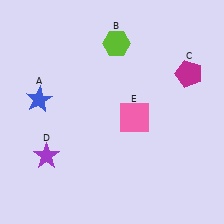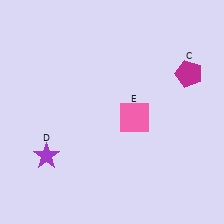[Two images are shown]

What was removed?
The blue star (A), the lime hexagon (B) were removed in Image 2.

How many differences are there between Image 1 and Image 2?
There are 2 differences between the two images.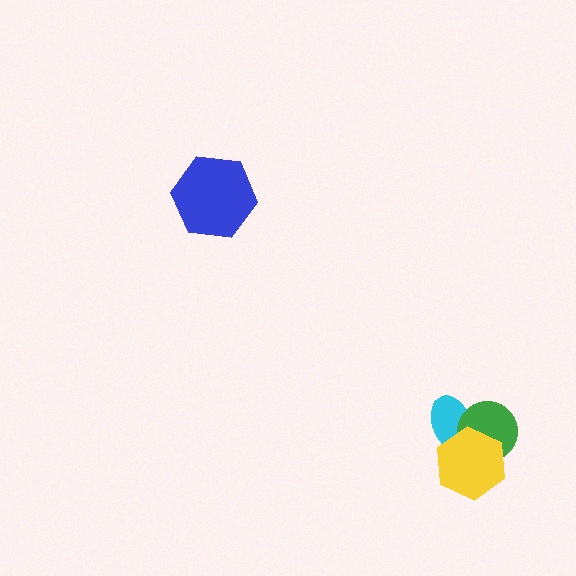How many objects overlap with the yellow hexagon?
2 objects overlap with the yellow hexagon.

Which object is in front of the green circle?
The yellow hexagon is in front of the green circle.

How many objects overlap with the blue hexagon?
0 objects overlap with the blue hexagon.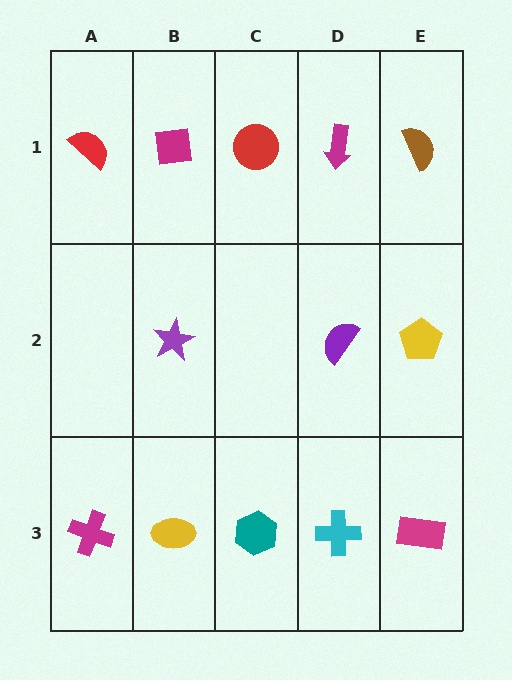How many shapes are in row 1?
5 shapes.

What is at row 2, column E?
A yellow pentagon.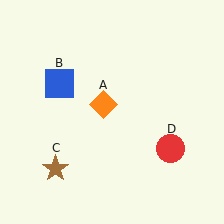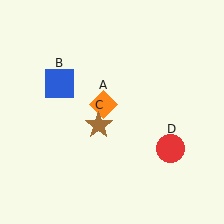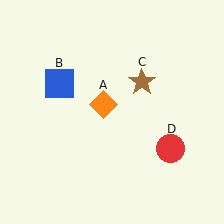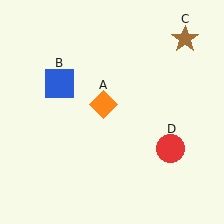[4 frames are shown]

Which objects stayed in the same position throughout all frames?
Orange diamond (object A) and blue square (object B) and red circle (object D) remained stationary.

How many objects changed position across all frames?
1 object changed position: brown star (object C).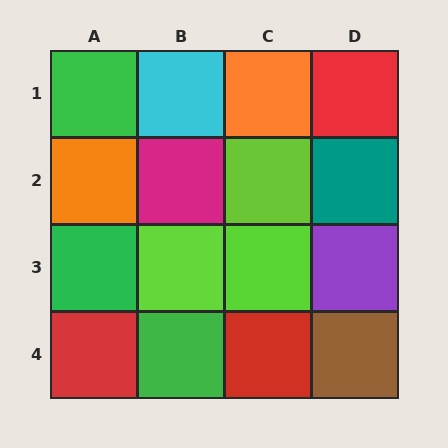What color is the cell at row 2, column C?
Lime.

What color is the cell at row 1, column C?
Orange.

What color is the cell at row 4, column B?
Green.